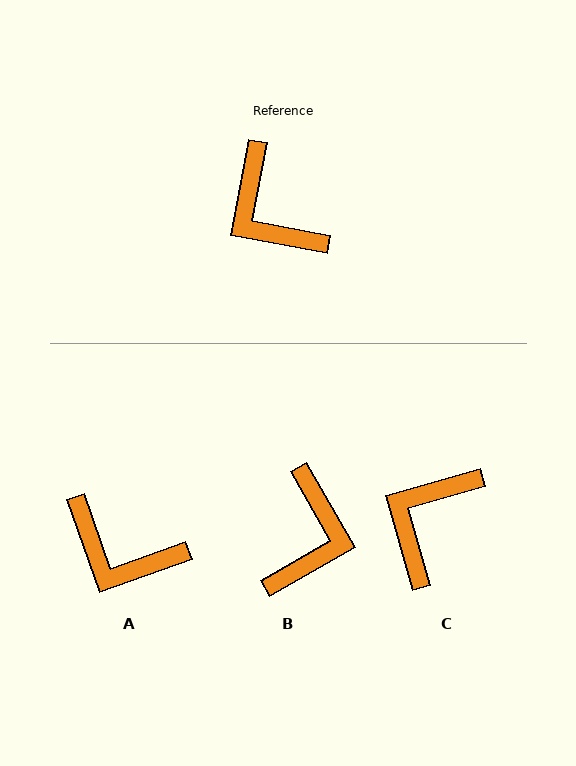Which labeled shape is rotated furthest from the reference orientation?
B, about 130 degrees away.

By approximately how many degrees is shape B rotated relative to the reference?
Approximately 130 degrees counter-clockwise.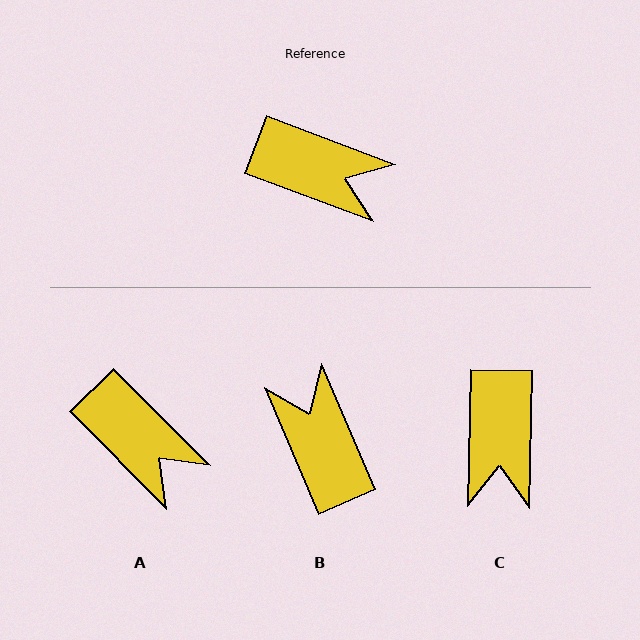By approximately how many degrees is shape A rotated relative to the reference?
Approximately 25 degrees clockwise.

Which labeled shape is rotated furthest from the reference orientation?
B, about 134 degrees away.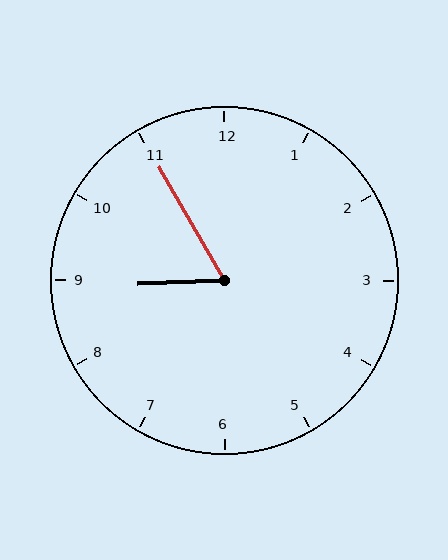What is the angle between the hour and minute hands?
Approximately 62 degrees.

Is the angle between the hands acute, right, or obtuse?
It is acute.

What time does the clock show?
8:55.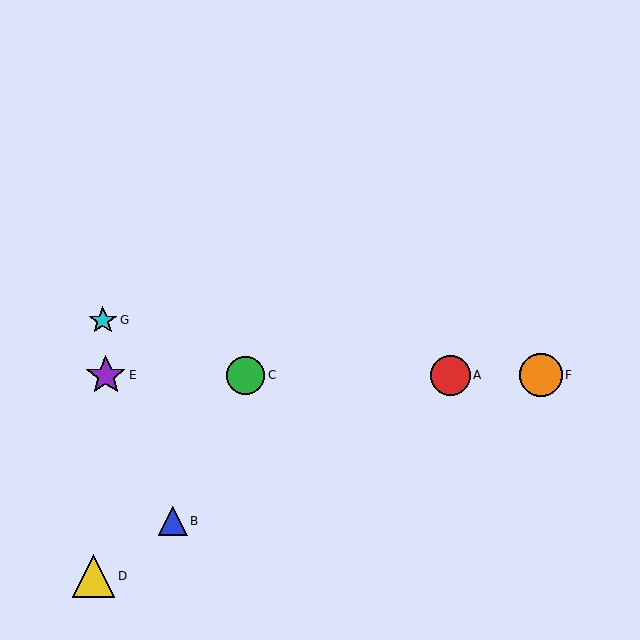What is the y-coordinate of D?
Object D is at y≈576.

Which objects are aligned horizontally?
Objects A, C, E, F are aligned horizontally.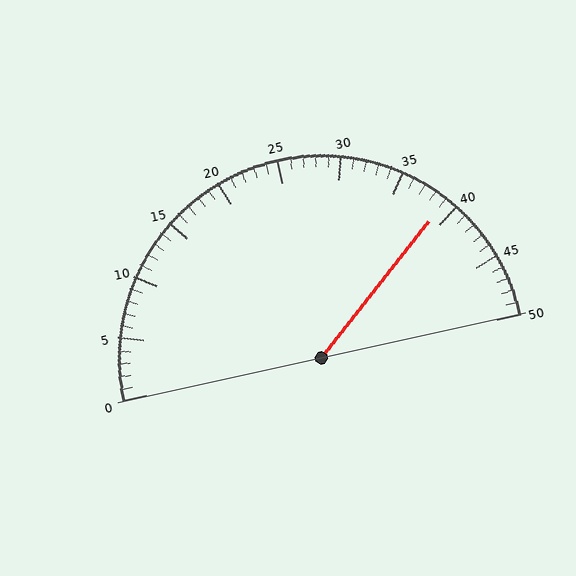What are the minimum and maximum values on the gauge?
The gauge ranges from 0 to 50.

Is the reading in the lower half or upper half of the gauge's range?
The reading is in the upper half of the range (0 to 50).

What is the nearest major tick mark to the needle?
The nearest major tick mark is 40.